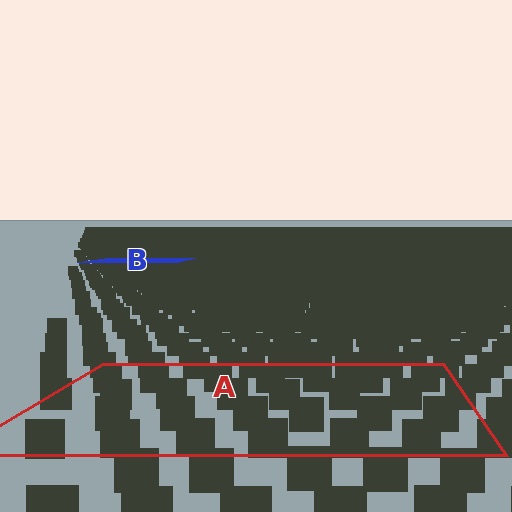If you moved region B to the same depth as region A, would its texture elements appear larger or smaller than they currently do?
They would appear larger. At a closer depth, the same texture elements are projected at a bigger on-screen size.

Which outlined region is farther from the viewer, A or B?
Region B is farther from the viewer — the texture elements inside it appear smaller and more densely packed.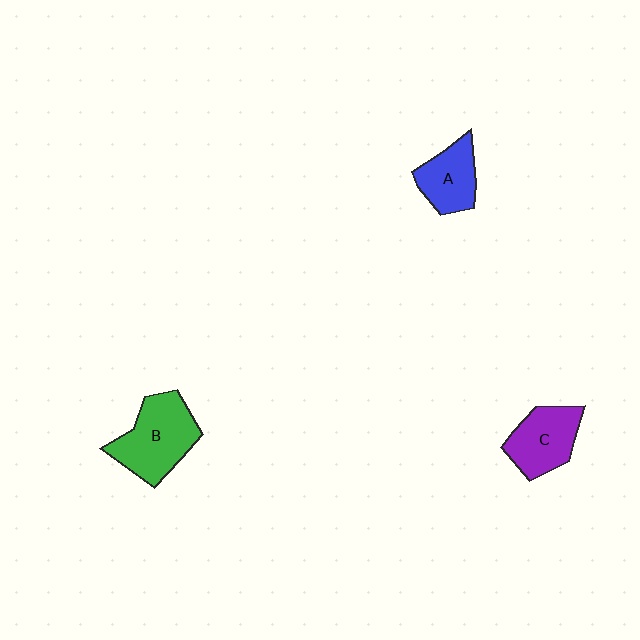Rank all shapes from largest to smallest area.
From largest to smallest: B (green), C (purple), A (blue).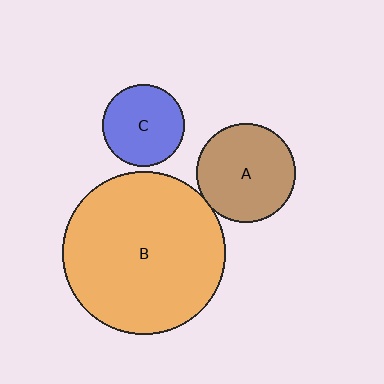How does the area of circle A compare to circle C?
Approximately 1.5 times.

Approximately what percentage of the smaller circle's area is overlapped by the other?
Approximately 5%.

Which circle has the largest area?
Circle B (orange).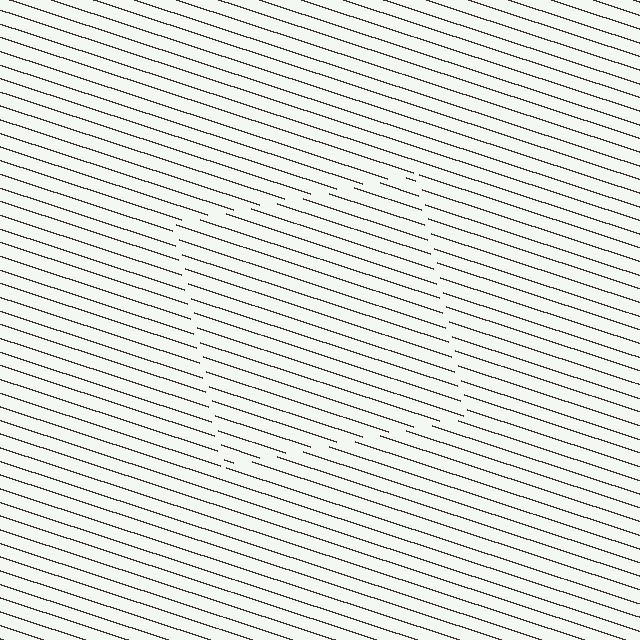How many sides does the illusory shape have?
4 sides — the line-ends trace a square.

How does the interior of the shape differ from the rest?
The interior of the shape contains the same grating, shifted by half a period — the contour is defined by the phase discontinuity where line-ends from the inner and outer gratings abut.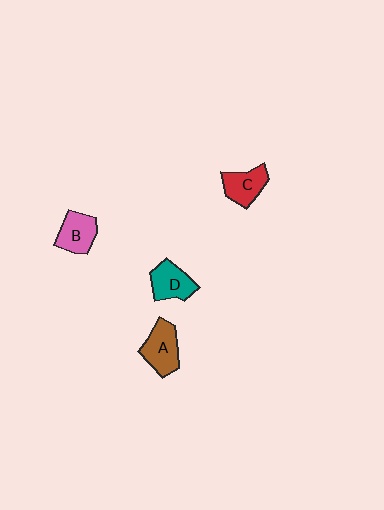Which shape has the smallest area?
Shape C (red).